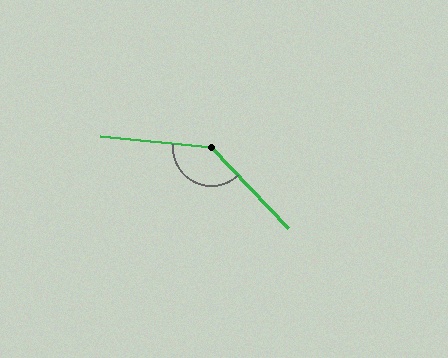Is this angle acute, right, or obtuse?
It is obtuse.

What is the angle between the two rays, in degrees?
Approximately 140 degrees.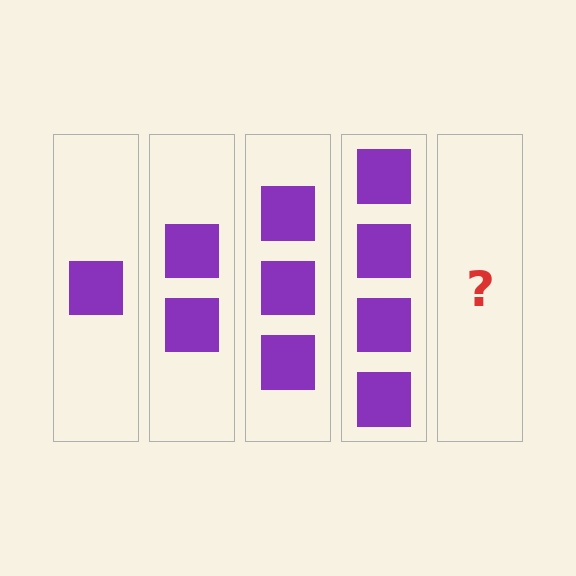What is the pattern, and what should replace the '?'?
The pattern is that each step adds one more square. The '?' should be 5 squares.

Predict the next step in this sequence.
The next step is 5 squares.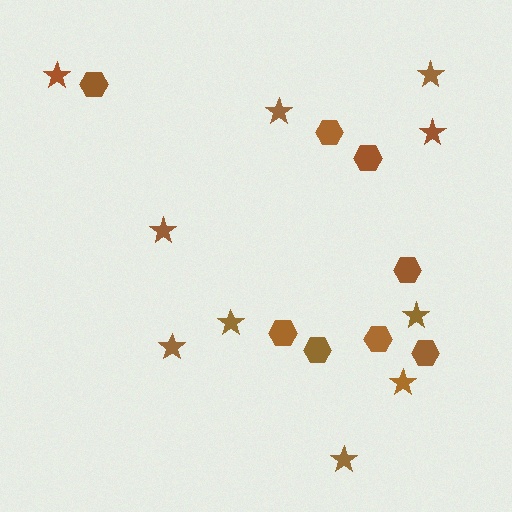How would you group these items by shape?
There are 2 groups: one group of hexagons (8) and one group of stars (10).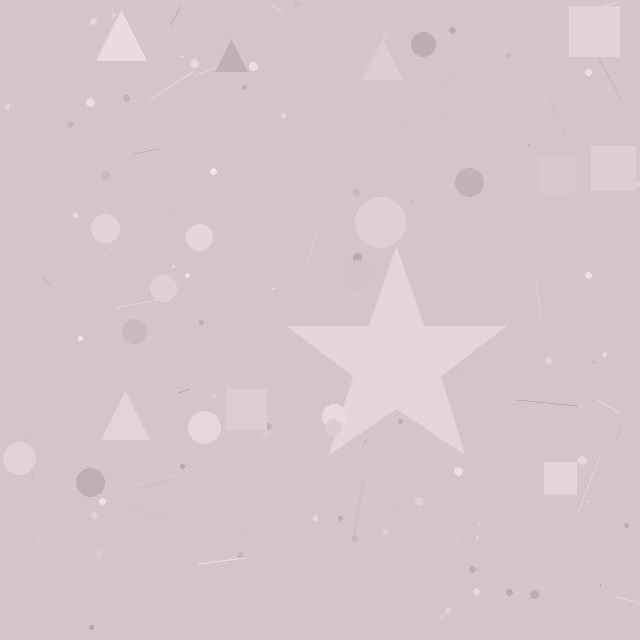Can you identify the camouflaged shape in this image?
The camouflaged shape is a star.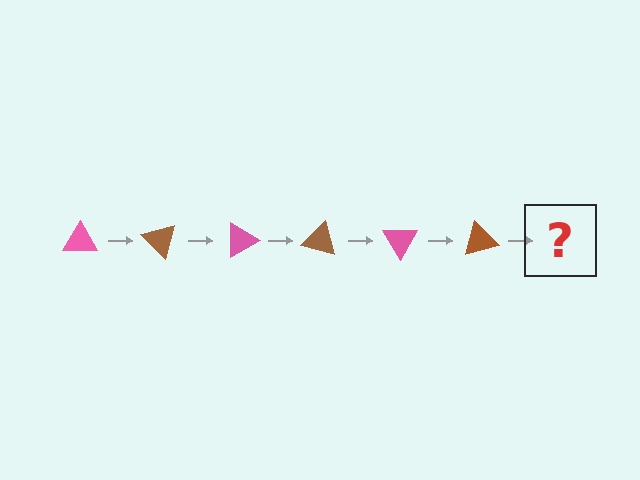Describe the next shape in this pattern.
It should be a pink triangle, rotated 270 degrees from the start.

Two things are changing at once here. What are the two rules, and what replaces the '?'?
The two rules are that it rotates 45 degrees each step and the color cycles through pink and brown. The '?' should be a pink triangle, rotated 270 degrees from the start.